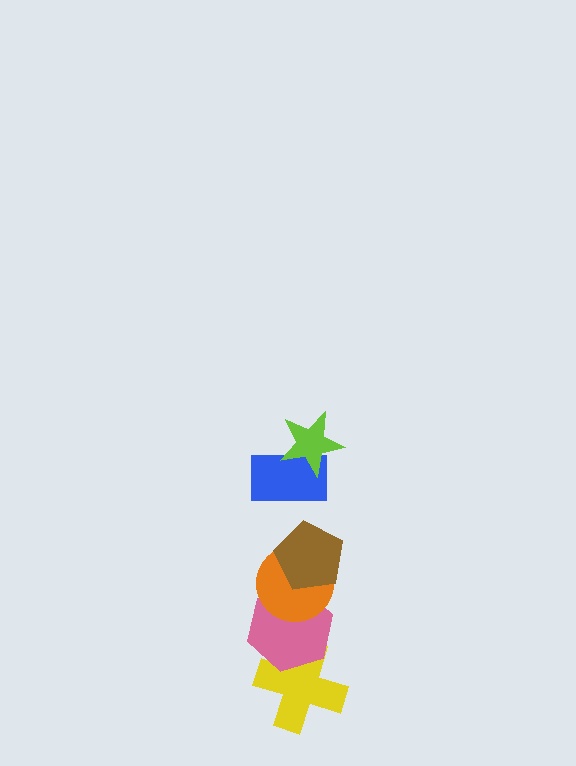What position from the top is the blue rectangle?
The blue rectangle is 2nd from the top.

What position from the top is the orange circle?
The orange circle is 4th from the top.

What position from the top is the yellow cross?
The yellow cross is 6th from the top.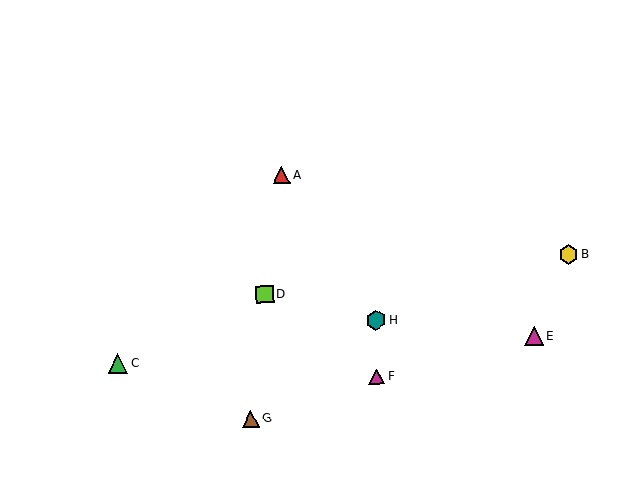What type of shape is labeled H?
Shape H is a teal hexagon.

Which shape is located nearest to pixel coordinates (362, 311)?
The teal hexagon (labeled H) at (376, 320) is nearest to that location.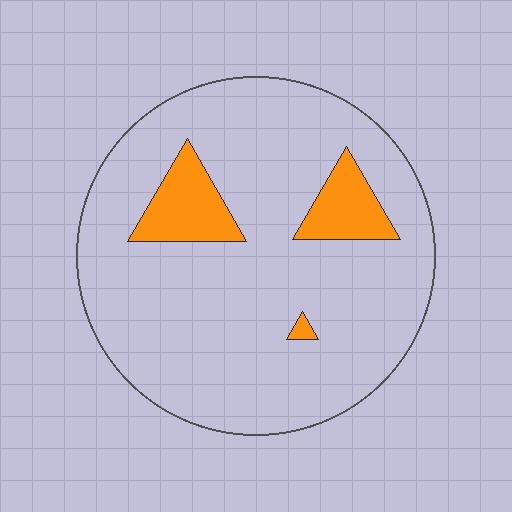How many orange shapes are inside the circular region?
3.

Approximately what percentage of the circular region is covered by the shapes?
Approximately 10%.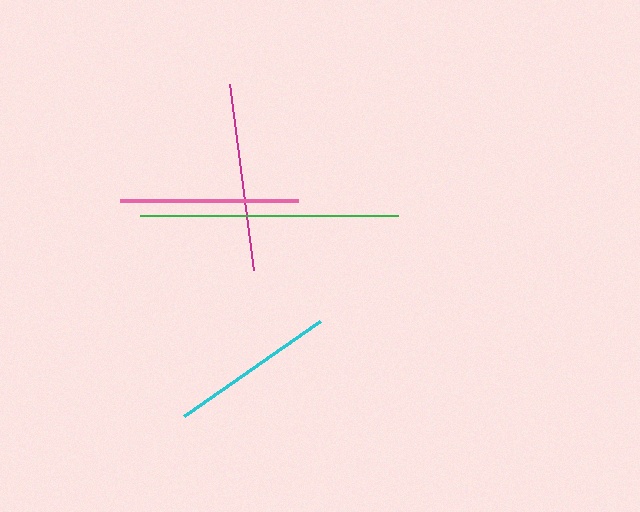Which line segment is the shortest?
The cyan line is the shortest at approximately 165 pixels.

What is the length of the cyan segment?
The cyan segment is approximately 165 pixels long.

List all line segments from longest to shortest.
From longest to shortest: green, magenta, pink, cyan.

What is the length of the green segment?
The green segment is approximately 258 pixels long.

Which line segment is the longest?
The green line is the longest at approximately 258 pixels.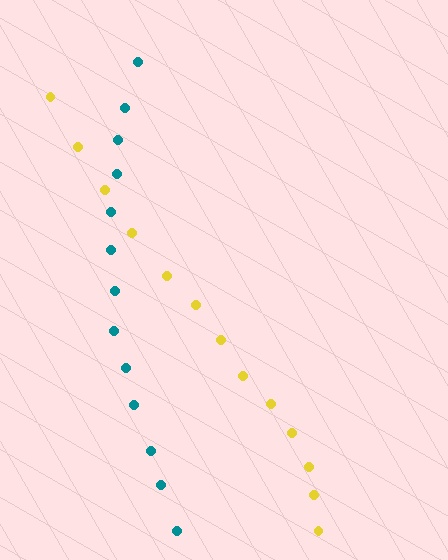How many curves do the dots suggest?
There are 2 distinct paths.